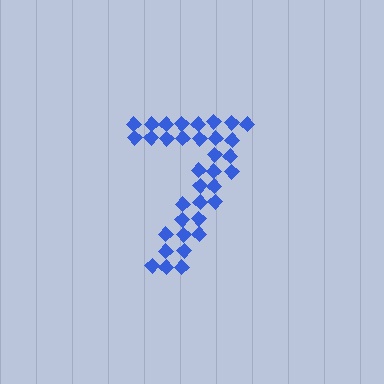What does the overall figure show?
The overall figure shows the digit 7.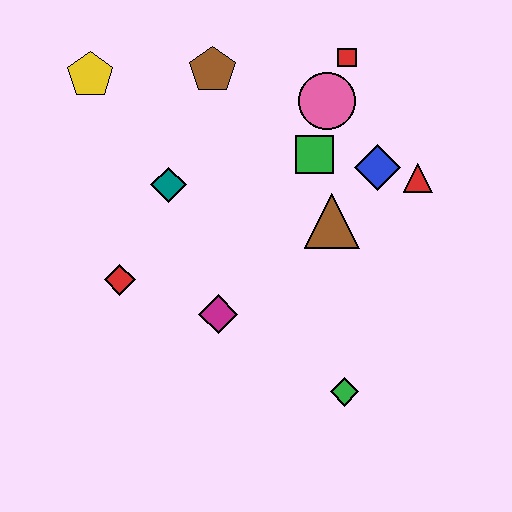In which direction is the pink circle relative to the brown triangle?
The pink circle is above the brown triangle.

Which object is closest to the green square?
The pink circle is closest to the green square.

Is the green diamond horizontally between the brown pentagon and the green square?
No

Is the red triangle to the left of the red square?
No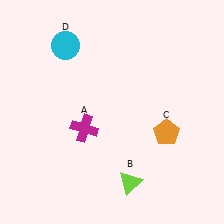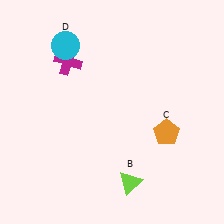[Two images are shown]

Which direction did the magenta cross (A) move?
The magenta cross (A) moved up.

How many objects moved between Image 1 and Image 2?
1 object moved between the two images.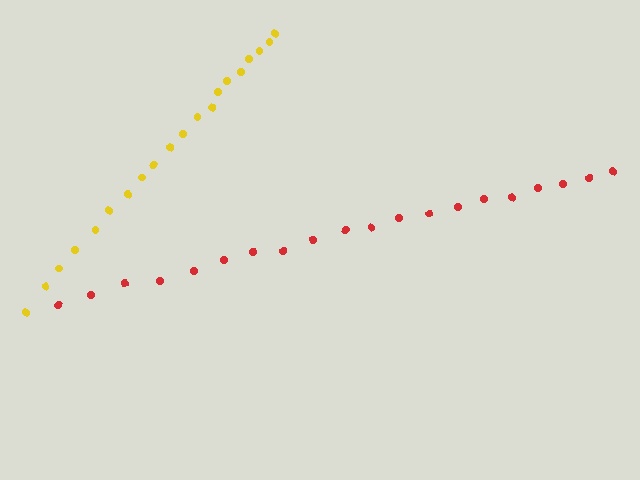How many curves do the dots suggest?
There are 2 distinct paths.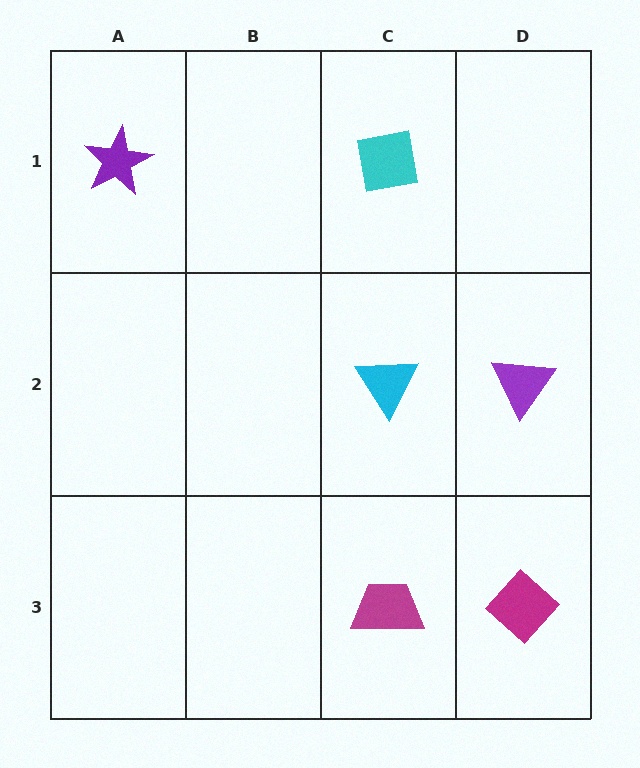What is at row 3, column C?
A magenta trapezoid.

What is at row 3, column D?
A magenta diamond.